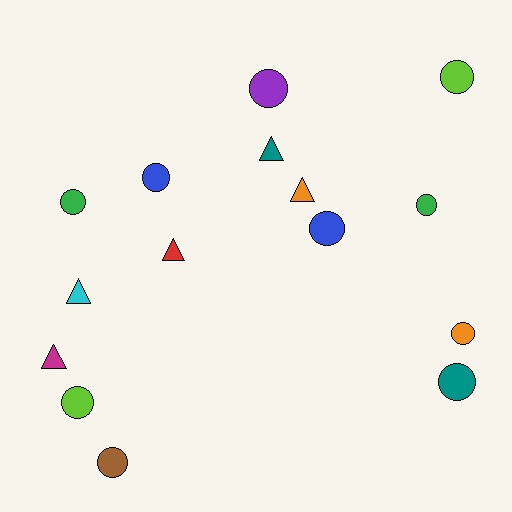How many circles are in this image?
There are 10 circles.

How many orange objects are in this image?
There are 2 orange objects.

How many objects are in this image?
There are 15 objects.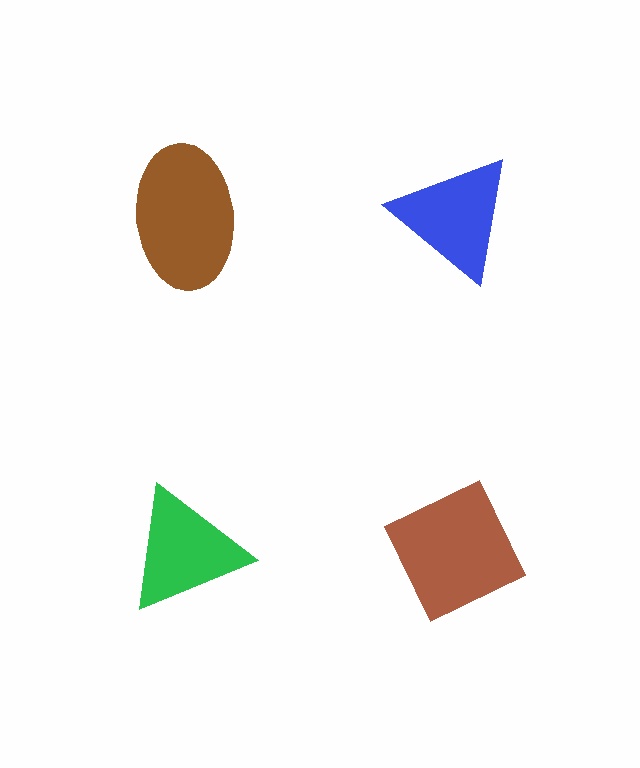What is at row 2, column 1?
A green triangle.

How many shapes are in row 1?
2 shapes.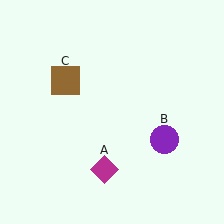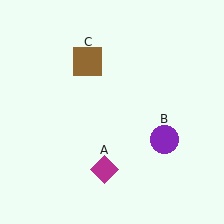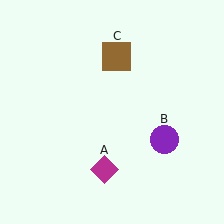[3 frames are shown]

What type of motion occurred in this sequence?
The brown square (object C) rotated clockwise around the center of the scene.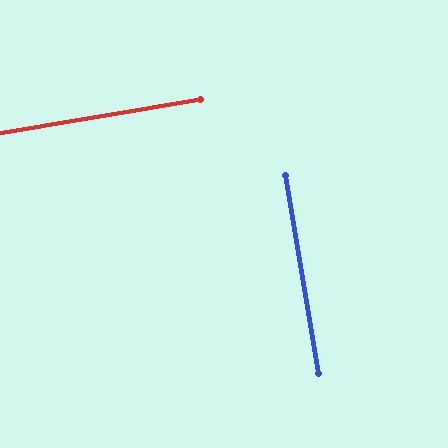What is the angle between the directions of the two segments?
Approximately 90 degrees.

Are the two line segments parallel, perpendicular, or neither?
Perpendicular — they meet at approximately 90°.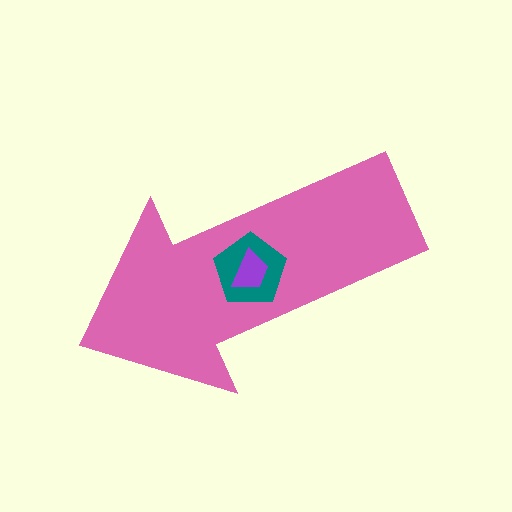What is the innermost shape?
The purple trapezoid.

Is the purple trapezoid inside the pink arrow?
Yes.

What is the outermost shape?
The pink arrow.